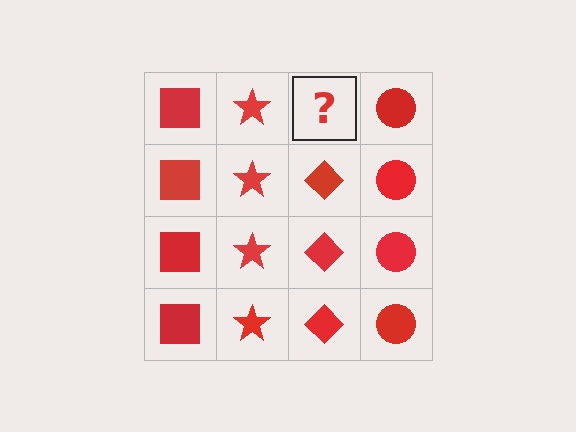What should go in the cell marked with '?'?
The missing cell should contain a red diamond.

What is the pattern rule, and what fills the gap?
The rule is that each column has a consistent shape. The gap should be filled with a red diamond.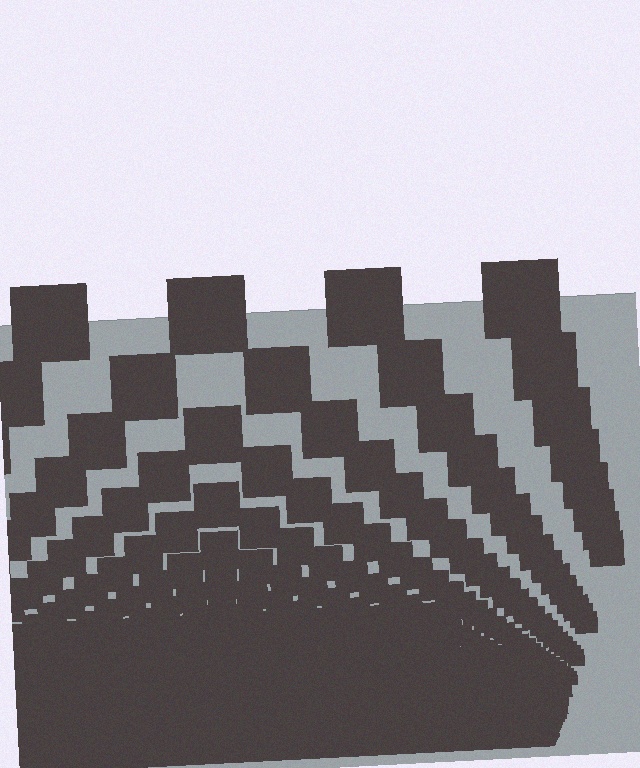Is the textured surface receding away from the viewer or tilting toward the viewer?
The surface appears to tilt toward the viewer. Texture elements get larger and sparser toward the top.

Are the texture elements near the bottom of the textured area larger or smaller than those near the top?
Smaller. The gradient is inverted — elements near the bottom are smaller and denser.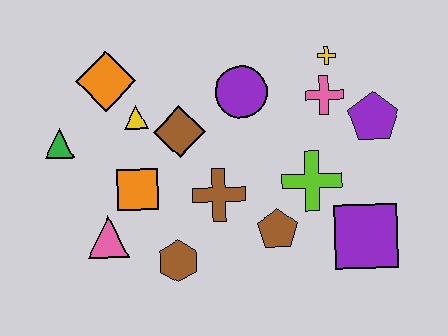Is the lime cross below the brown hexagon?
No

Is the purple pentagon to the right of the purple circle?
Yes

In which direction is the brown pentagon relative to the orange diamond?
The brown pentagon is to the right of the orange diamond.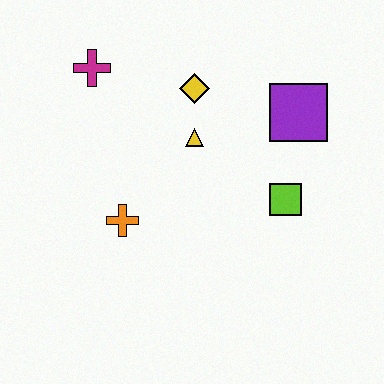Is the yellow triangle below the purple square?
Yes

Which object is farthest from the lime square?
The magenta cross is farthest from the lime square.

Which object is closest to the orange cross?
The yellow triangle is closest to the orange cross.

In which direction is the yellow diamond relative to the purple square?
The yellow diamond is to the left of the purple square.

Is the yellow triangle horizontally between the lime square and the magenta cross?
Yes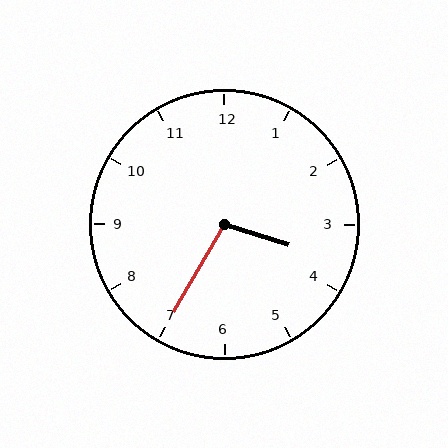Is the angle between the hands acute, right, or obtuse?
It is obtuse.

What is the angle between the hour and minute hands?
Approximately 102 degrees.